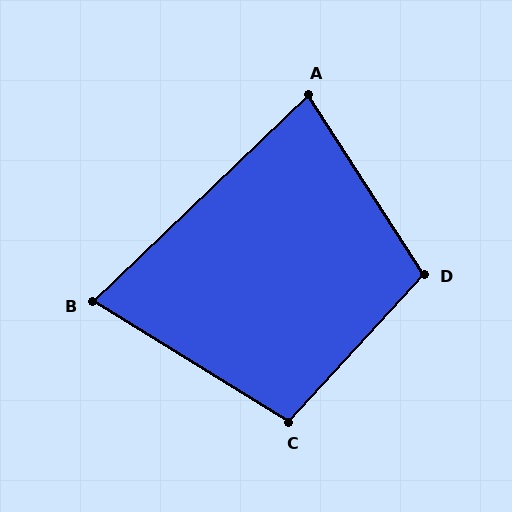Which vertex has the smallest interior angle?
B, at approximately 75 degrees.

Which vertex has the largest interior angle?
D, at approximately 105 degrees.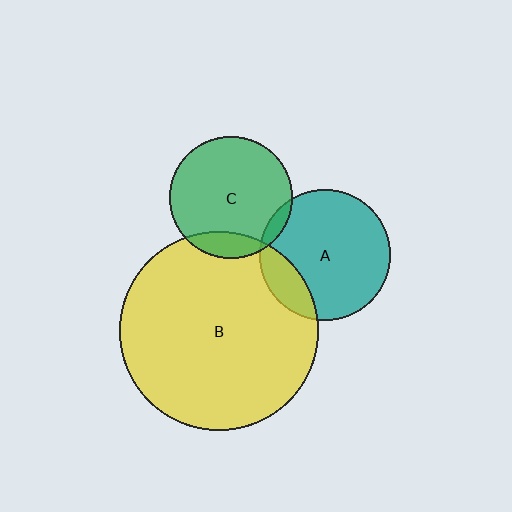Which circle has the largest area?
Circle B (yellow).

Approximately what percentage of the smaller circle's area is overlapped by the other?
Approximately 15%.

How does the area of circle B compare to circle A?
Approximately 2.3 times.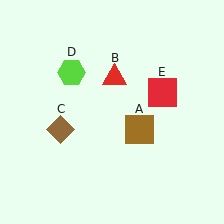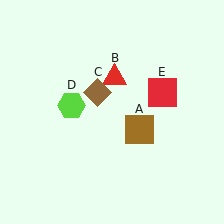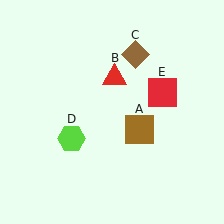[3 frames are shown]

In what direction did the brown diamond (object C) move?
The brown diamond (object C) moved up and to the right.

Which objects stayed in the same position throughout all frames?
Brown square (object A) and red triangle (object B) and red square (object E) remained stationary.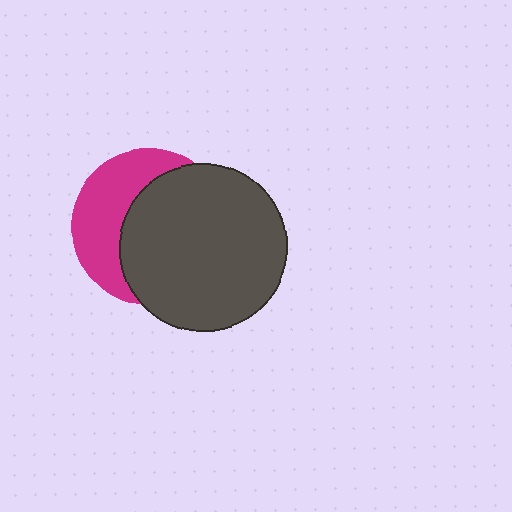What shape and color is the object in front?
The object in front is a dark gray circle.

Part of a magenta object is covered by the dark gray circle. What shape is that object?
It is a circle.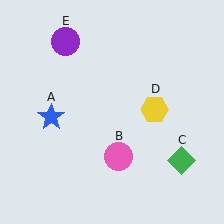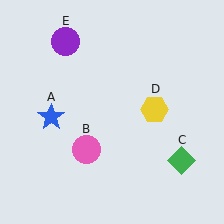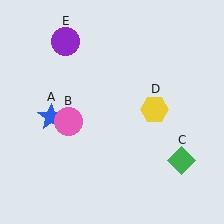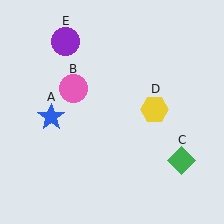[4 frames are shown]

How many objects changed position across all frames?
1 object changed position: pink circle (object B).